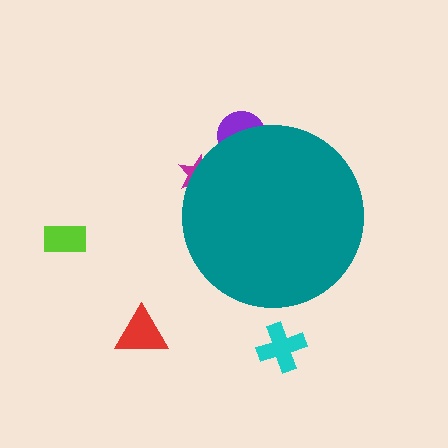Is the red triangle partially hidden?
No, the red triangle is fully visible.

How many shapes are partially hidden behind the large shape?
2 shapes are partially hidden.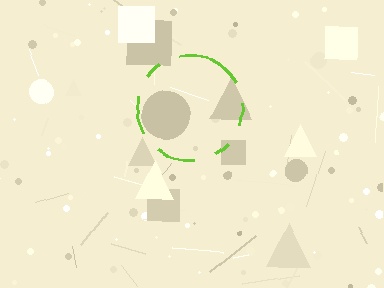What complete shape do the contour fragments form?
The contour fragments form a circle.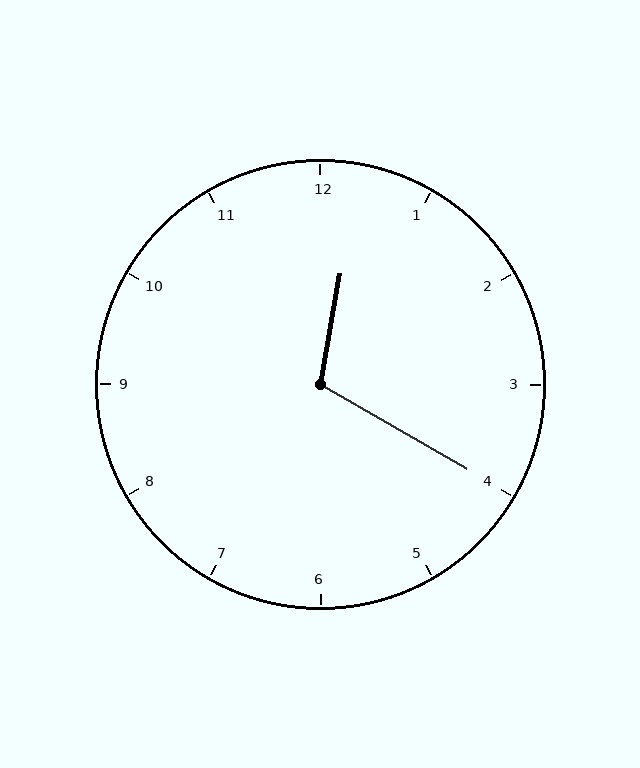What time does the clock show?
12:20.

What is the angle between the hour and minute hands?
Approximately 110 degrees.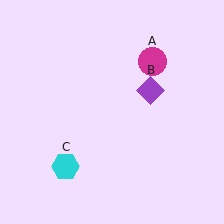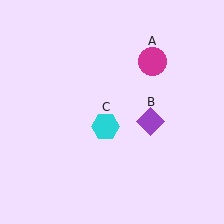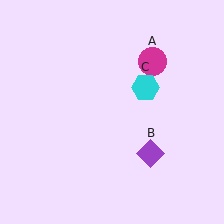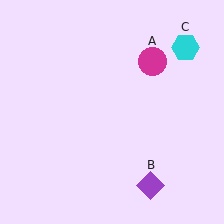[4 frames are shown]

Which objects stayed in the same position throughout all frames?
Magenta circle (object A) remained stationary.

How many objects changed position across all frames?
2 objects changed position: purple diamond (object B), cyan hexagon (object C).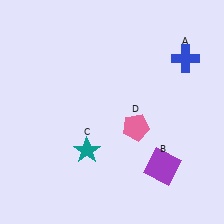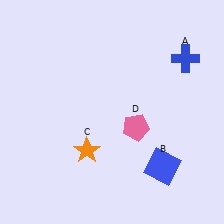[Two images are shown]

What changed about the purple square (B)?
In Image 1, B is purple. In Image 2, it changed to blue.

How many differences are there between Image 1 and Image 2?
There are 2 differences between the two images.